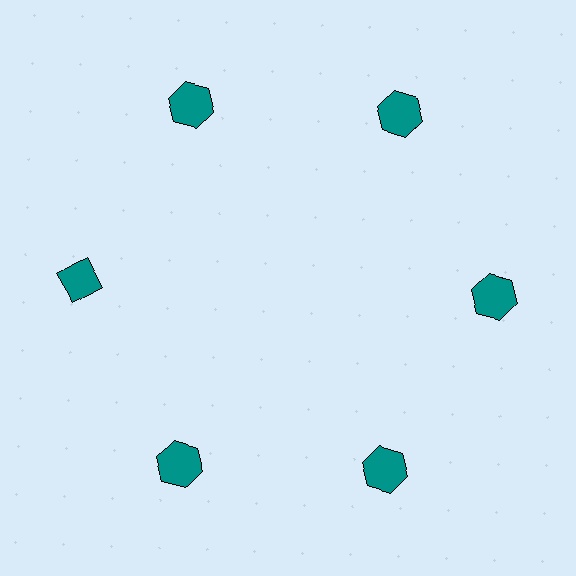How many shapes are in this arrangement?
There are 6 shapes arranged in a ring pattern.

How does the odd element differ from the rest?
It has a different shape: diamond instead of hexagon.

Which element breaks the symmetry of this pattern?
The teal diamond at roughly the 9 o'clock position breaks the symmetry. All other shapes are teal hexagons.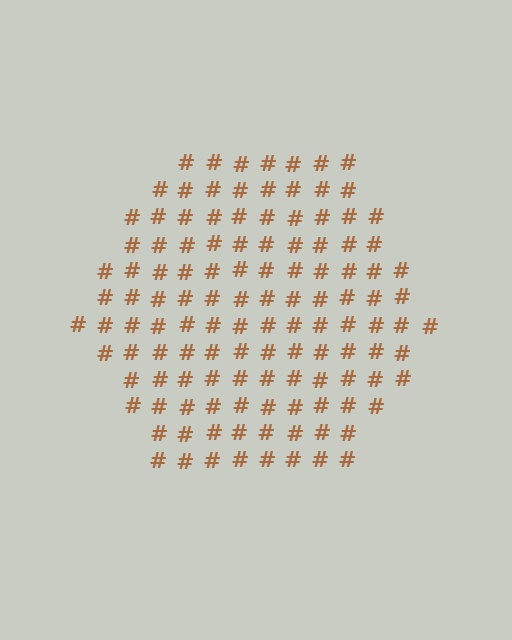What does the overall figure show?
The overall figure shows a hexagon.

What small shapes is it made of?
It is made of small hash symbols.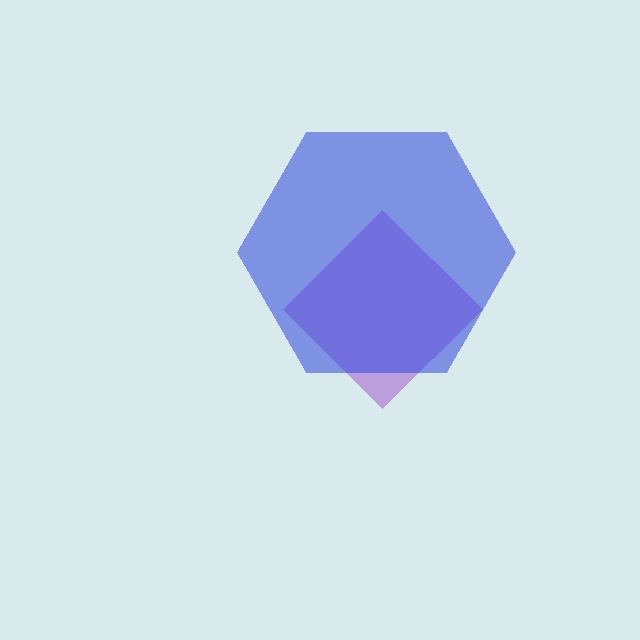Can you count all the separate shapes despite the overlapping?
Yes, there are 2 separate shapes.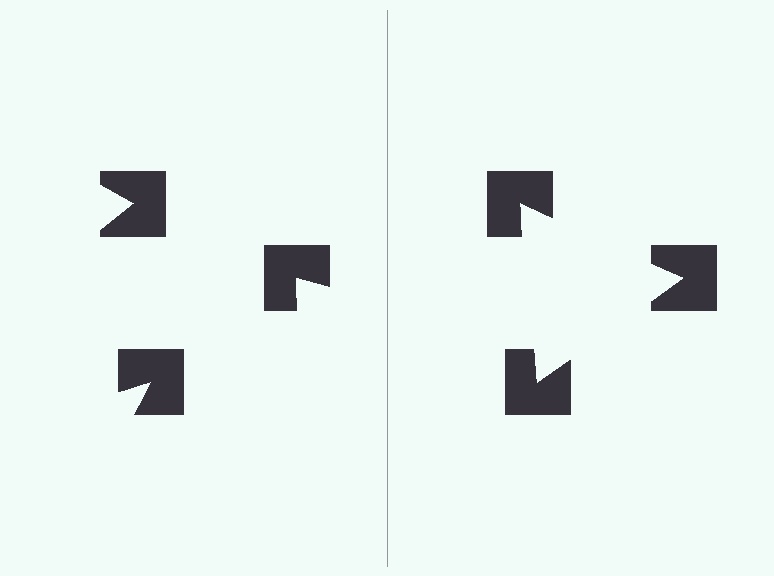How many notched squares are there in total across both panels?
6 — 3 on each side.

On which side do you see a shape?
An illusory triangle appears on the right side. On the left side the wedge cuts are rotated, so no coherent shape forms.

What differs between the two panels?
The notched squares are positioned identically on both sides; only the wedge orientations differ. On the right they align to a triangle; on the left they are misaligned.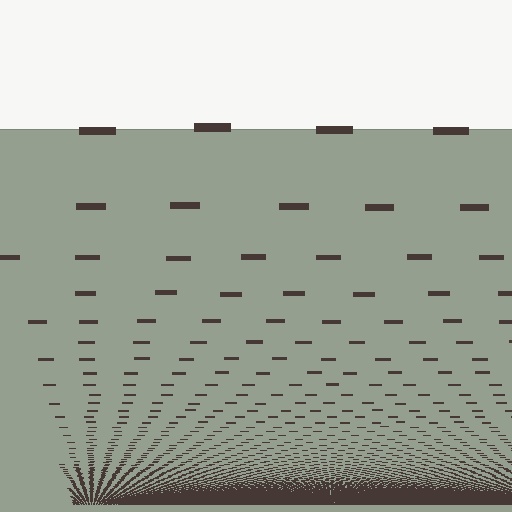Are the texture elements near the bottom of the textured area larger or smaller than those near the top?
Smaller. The gradient is inverted — elements near the bottom are smaller and denser.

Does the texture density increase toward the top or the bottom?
Density increases toward the bottom.